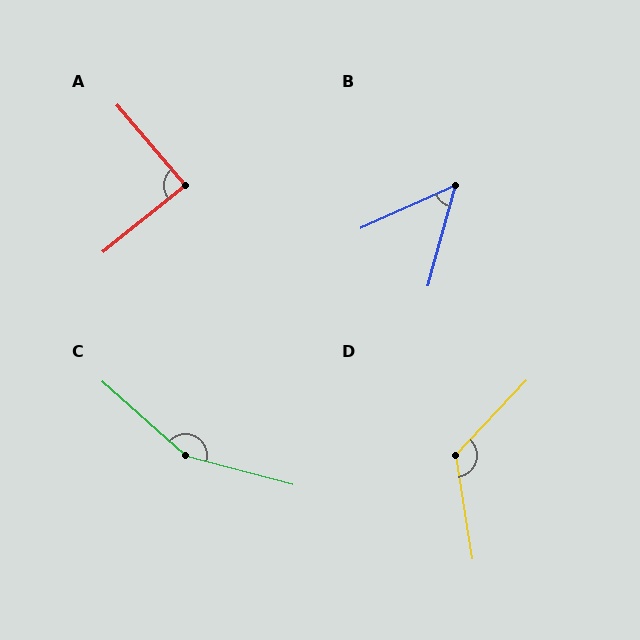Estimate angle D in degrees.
Approximately 128 degrees.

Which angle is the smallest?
B, at approximately 51 degrees.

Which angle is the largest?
C, at approximately 153 degrees.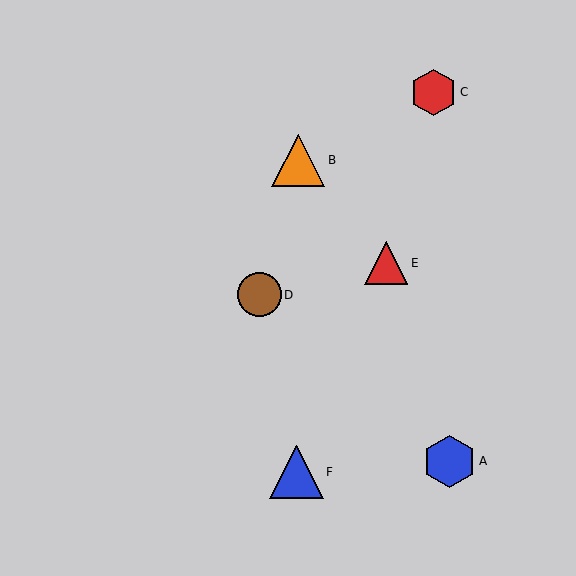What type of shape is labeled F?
Shape F is a blue triangle.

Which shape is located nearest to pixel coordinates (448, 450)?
The blue hexagon (labeled A) at (449, 461) is nearest to that location.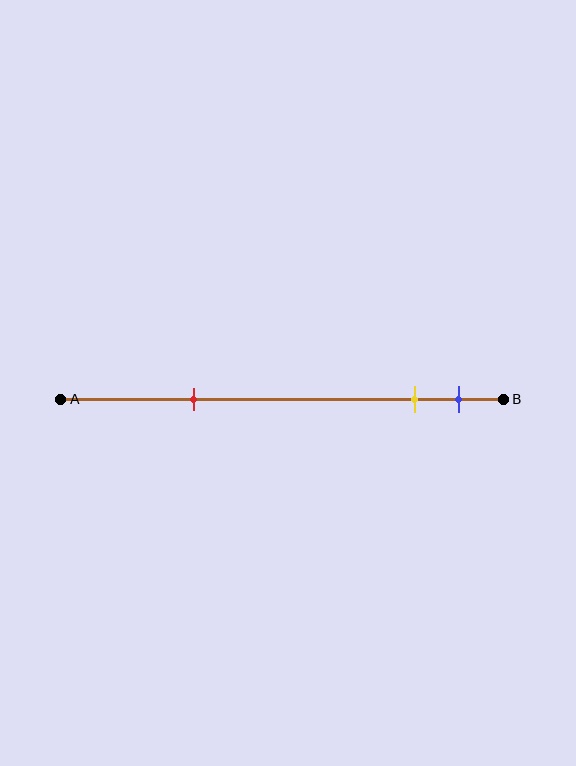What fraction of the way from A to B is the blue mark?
The blue mark is approximately 90% (0.9) of the way from A to B.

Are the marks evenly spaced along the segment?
No, the marks are not evenly spaced.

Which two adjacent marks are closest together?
The yellow and blue marks are the closest adjacent pair.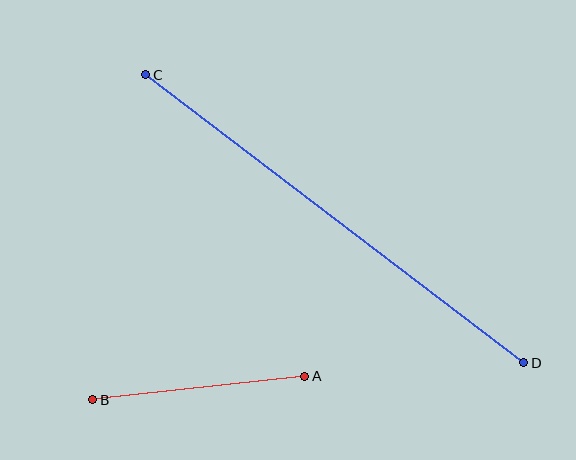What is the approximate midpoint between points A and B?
The midpoint is at approximately (199, 388) pixels.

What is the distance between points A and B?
The distance is approximately 213 pixels.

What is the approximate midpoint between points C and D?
The midpoint is at approximately (335, 219) pixels.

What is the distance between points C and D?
The distance is approximately 475 pixels.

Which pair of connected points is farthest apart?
Points C and D are farthest apart.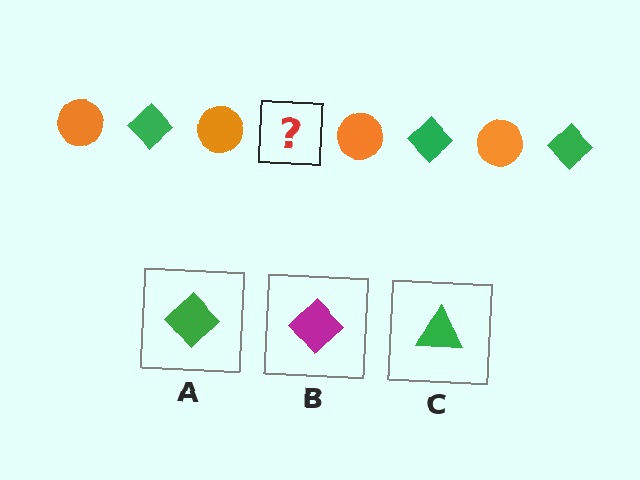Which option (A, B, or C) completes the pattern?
A.